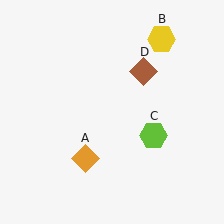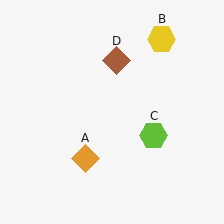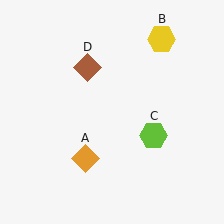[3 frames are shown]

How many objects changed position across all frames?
1 object changed position: brown diamond (object D).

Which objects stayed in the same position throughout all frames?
Orange diamond (object A) and yellow hexagon (object B) and lime hexagon (object C) remained stationary.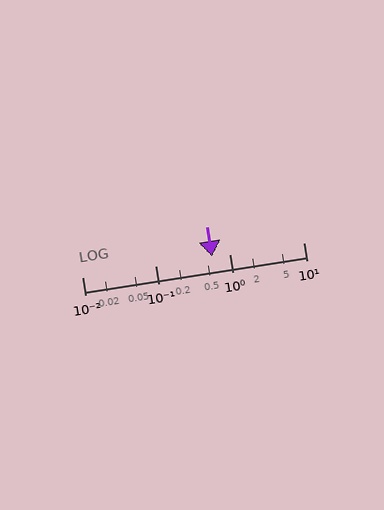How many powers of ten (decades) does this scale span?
The scale spans 3 decades, from 0.01 to 10.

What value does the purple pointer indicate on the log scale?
The pointer indicates approximately 0.57.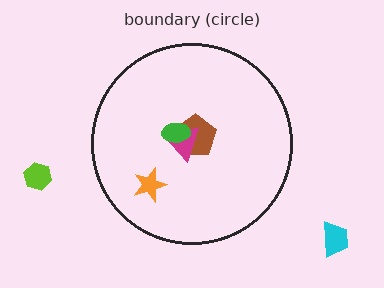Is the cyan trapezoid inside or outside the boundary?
Outside.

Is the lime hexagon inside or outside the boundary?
Outside.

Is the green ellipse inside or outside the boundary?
Inside.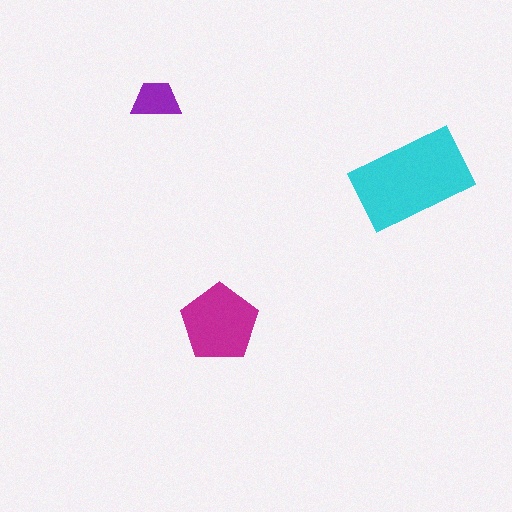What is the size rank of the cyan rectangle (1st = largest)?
1st.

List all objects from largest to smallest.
The cyan rectangle, the magenta pentagon, the purple trapezoid.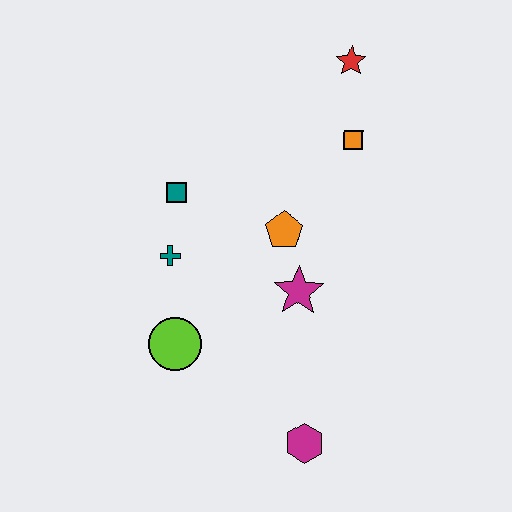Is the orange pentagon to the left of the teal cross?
No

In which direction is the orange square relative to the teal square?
The orange square is to the right of the teal square.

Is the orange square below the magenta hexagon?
No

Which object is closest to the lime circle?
The teal cross is closest to the lime circle.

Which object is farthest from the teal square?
The magenta hexagon is farthest from the teal square.